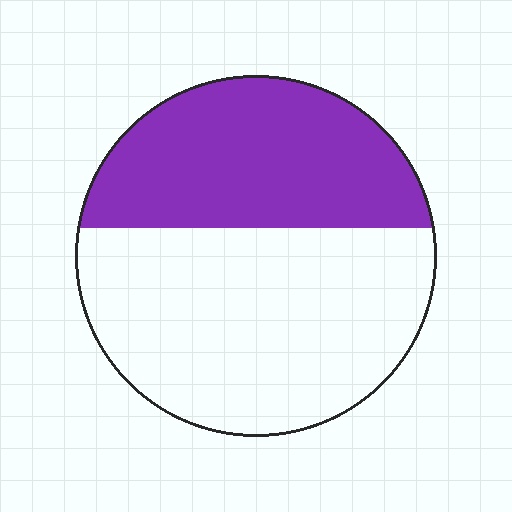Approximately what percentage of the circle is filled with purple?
Approximately 40%.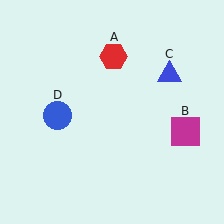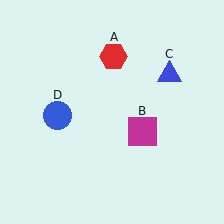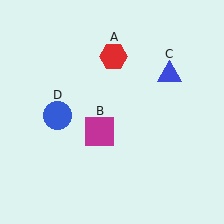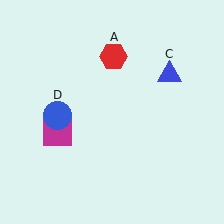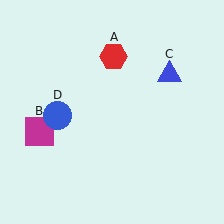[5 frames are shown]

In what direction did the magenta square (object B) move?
The magenta square (object B) moved left.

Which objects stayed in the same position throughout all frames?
Red hexagon (object A) and blue triangle (object C) and blue circle (object D) remained stationary.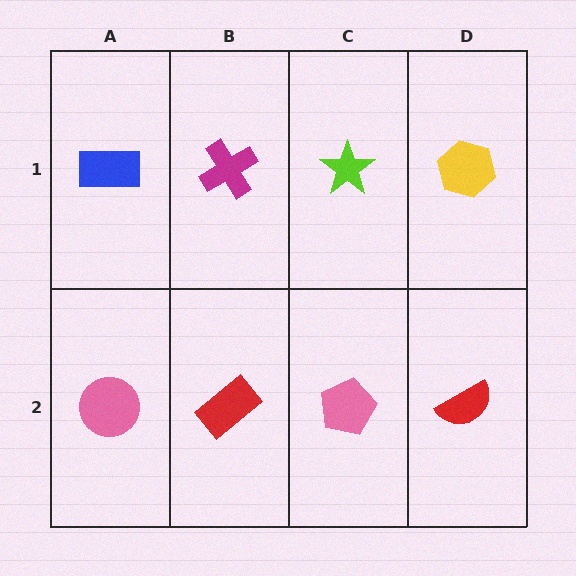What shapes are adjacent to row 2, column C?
A lime star (row 1, column C), a red rectangle (row 2, column B), a red semicircle (row 2, column D).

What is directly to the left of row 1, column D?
A lime star.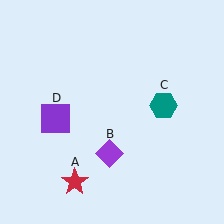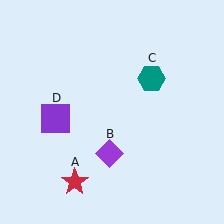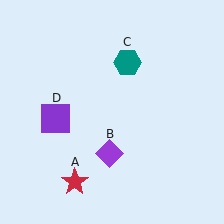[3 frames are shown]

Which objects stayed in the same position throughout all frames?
Red star (object A) and purple diamond (object B) and purple square (object D) remained stationary.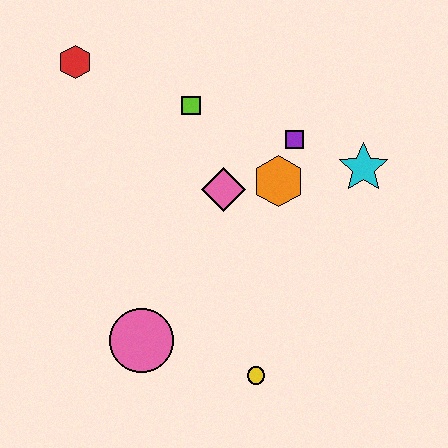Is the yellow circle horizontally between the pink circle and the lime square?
No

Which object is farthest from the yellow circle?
The red hexagon is farthest from the yellow circle.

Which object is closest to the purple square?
The orange hexagon is closest to the purple square.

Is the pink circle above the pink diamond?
No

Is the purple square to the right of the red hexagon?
Yes